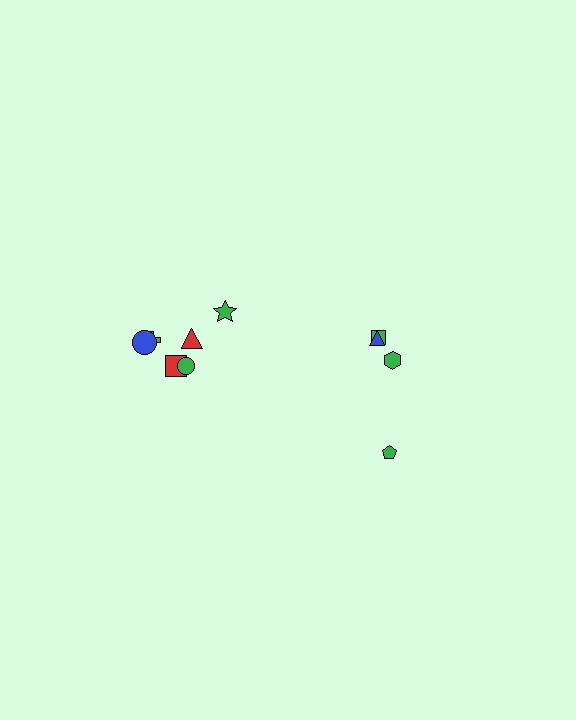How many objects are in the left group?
There are 6 objects.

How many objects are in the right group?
There are 4 objects.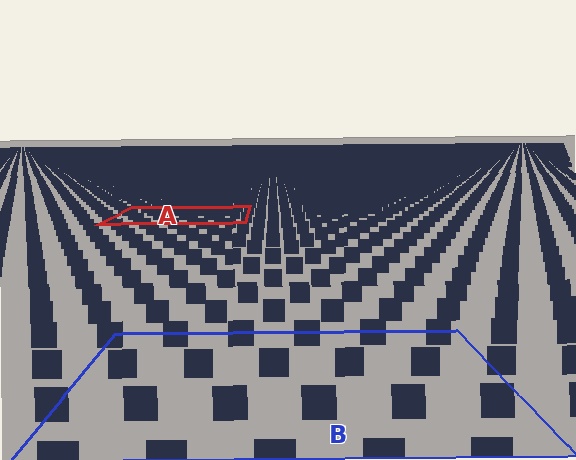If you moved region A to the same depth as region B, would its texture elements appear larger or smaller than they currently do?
They would appear larger. At a closer depth, the same texture elements are projected at a bigger on-screen size.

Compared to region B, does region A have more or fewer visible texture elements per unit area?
Region A has more texture elements per unit area — they are packed more densely because it is farther away.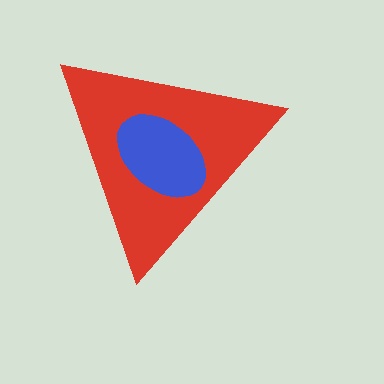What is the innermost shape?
The blue ellipse.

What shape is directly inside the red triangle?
The blue ellipse.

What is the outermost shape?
The red triangle.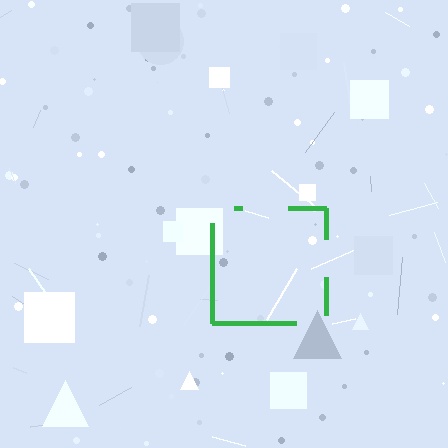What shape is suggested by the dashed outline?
The dashed outline suggests a square.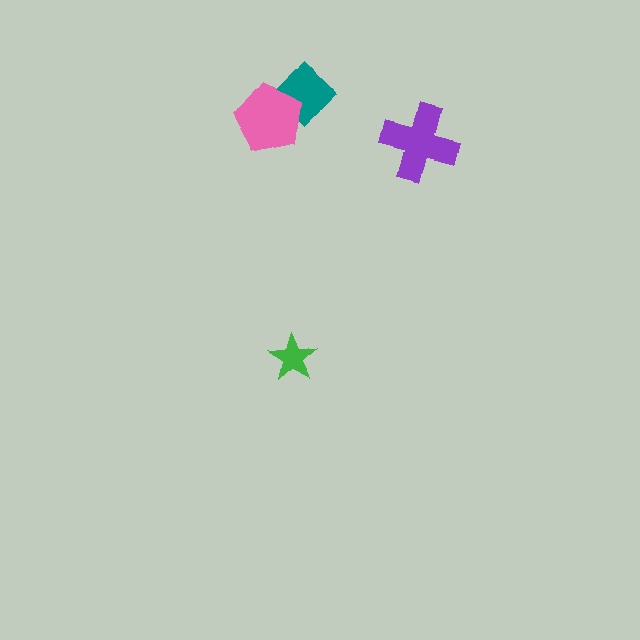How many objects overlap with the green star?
0 objects overlap with the green star.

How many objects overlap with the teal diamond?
1 object overlaps with the teal diamond.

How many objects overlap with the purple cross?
0 objects overlap with the purple cross.